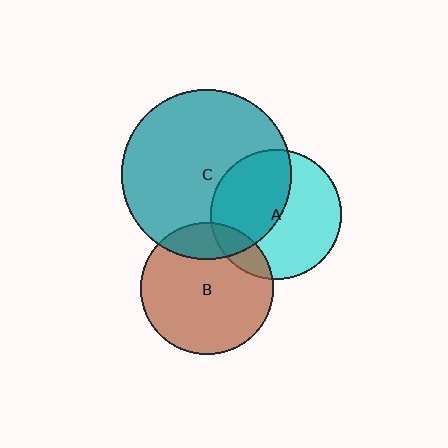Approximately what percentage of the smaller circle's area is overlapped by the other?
Approximately 20%.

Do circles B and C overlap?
Yes.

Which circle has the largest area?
Circle C (teal).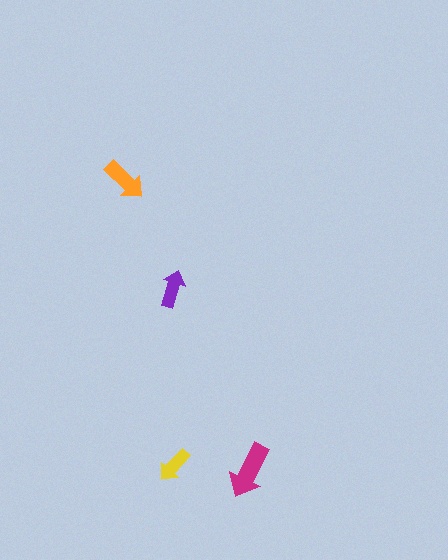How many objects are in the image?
There are 4 objects in the image.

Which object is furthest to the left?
The orange arrow is leftmost.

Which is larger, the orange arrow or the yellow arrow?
The orange one.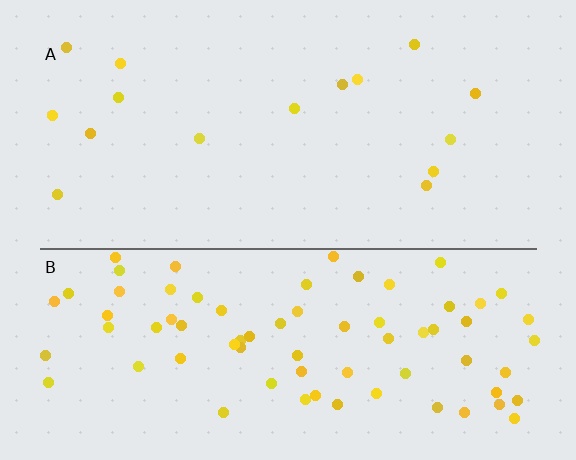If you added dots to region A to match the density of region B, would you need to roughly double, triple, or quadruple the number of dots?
Approximately quadruple.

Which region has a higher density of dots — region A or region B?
B (the bottom).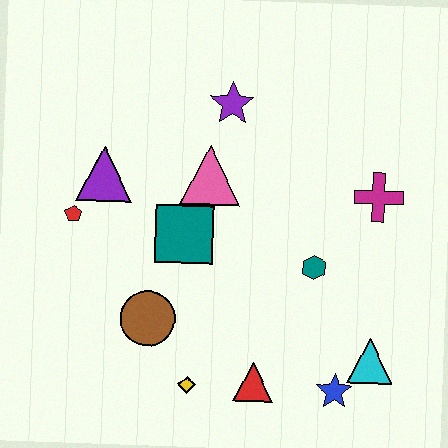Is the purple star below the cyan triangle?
No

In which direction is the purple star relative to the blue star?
The purple star is above the blue star.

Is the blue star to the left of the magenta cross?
Yes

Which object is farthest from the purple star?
The blue star is farthest from the purple star.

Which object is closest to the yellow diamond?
The red triangle is closest to the yellow diamond.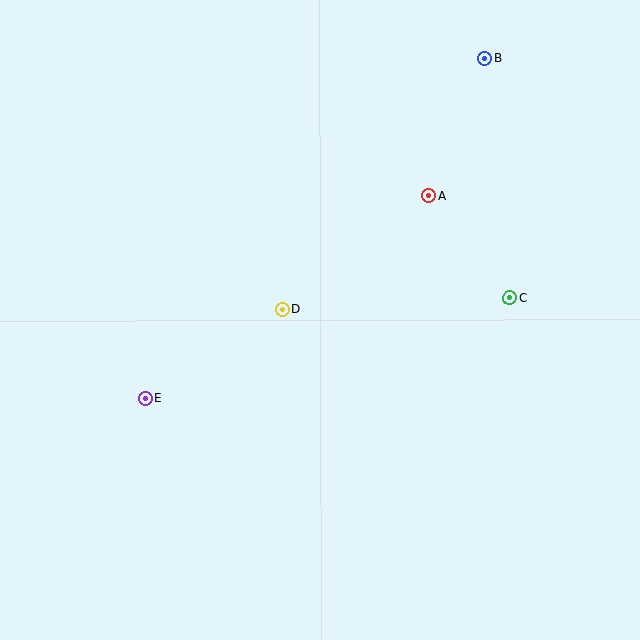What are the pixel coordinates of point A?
Point A is at (429, 196).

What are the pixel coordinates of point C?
Point C is at (510, 298).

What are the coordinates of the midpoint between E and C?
The midpoint between E and C is at (328, 348).